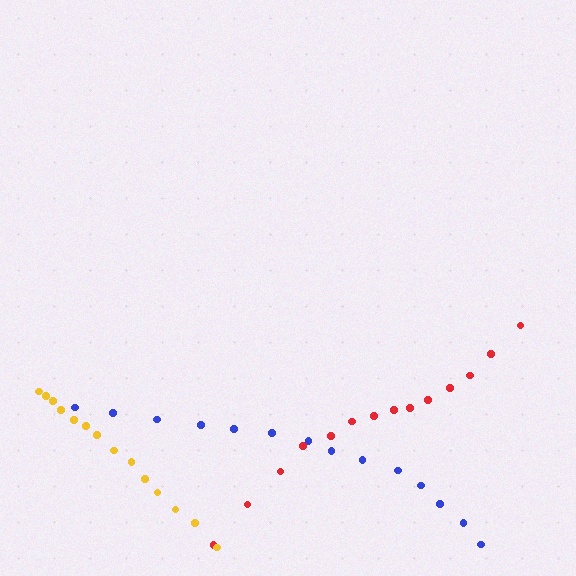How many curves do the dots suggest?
There are 3 distinct paths.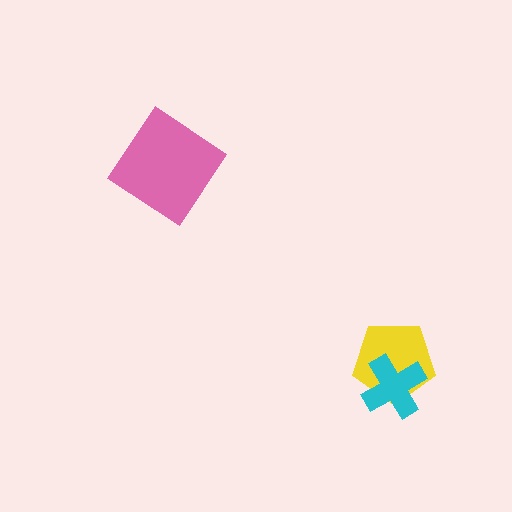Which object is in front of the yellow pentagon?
The cyan cross is in front of the yellow pentagon.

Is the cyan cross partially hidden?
No, no other shape covers it.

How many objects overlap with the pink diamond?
0 objects overlap with the pink diamond.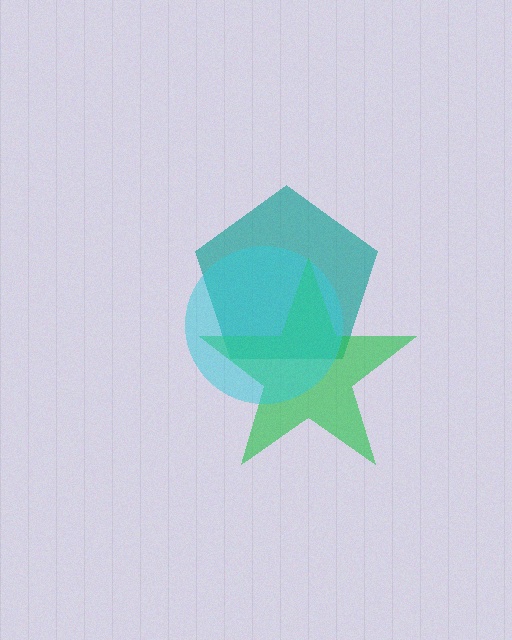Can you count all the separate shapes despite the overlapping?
Yes, there are 3 separate shapes.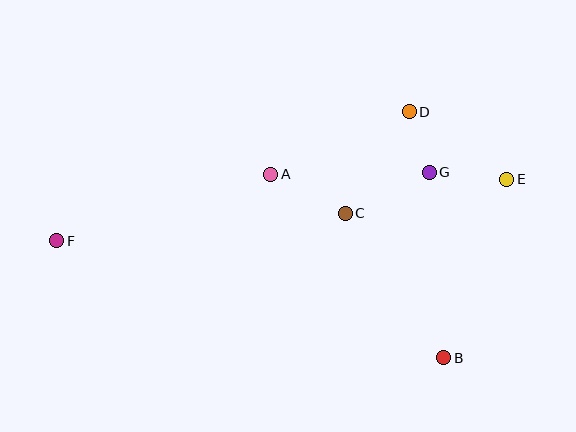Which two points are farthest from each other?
Points E and F are farthest from each other.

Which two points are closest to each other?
Points D and G are closest to each other.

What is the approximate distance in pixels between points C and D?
The distance between C and D is approximately 120 pixels.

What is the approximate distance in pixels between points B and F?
The distance between B and F is approximately 404 pixels.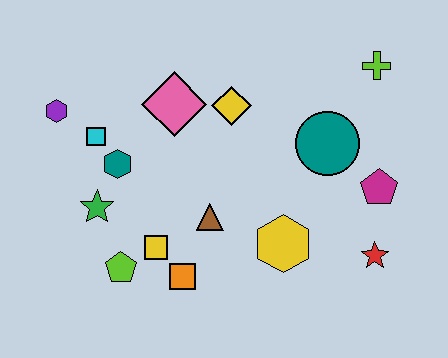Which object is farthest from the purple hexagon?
The red star is farthest from the purple hexagon.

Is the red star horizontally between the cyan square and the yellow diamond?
No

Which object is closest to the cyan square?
The teal hexagon is closest to the cyan square.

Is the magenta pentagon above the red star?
Yes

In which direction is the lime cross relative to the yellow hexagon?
The lime cross is above the yellow hexagon.